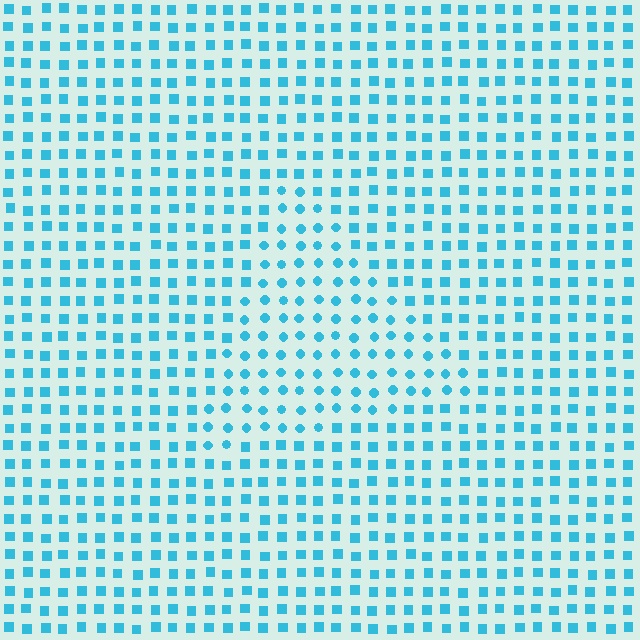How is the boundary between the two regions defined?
The boundary is defined by a change in element shape: circles inside vs. squares outside. All elements share the same color and spacing.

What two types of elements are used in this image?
The image uses circles inside the triangle region and squares outside it.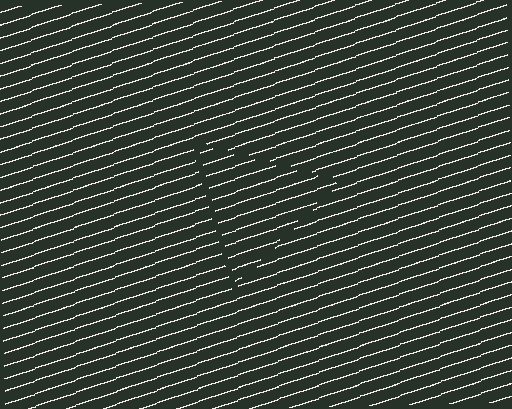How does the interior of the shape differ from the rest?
The interior of the shape contains the same grating, shifted by half a period — the contour is defined by the phase discontinuity where line-ends from the inner and outer gratings abut.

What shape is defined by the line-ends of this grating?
An illusory triangle. The interior of the shape contains the same grating, shifted by half a period — the contour is defined by the phase discontinuity where line-ends from the inner and outer gratings abut.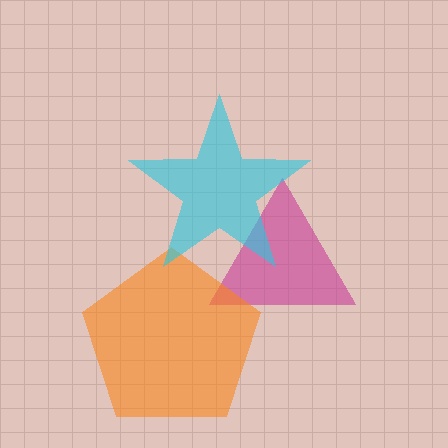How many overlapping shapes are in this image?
There are 3 overlapping shapes in the image.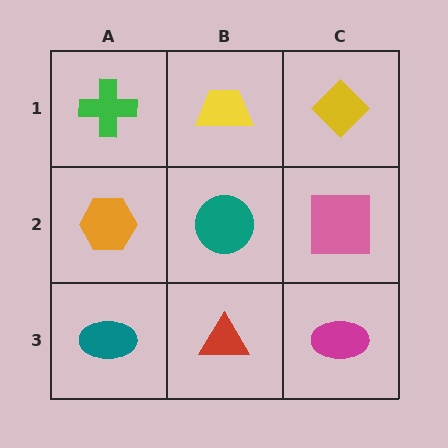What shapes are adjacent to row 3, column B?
A teal circle (row 2, column B), a teal ellipse (row 3, column A), a magenta ellipse (row 3, column C).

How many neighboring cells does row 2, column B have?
4.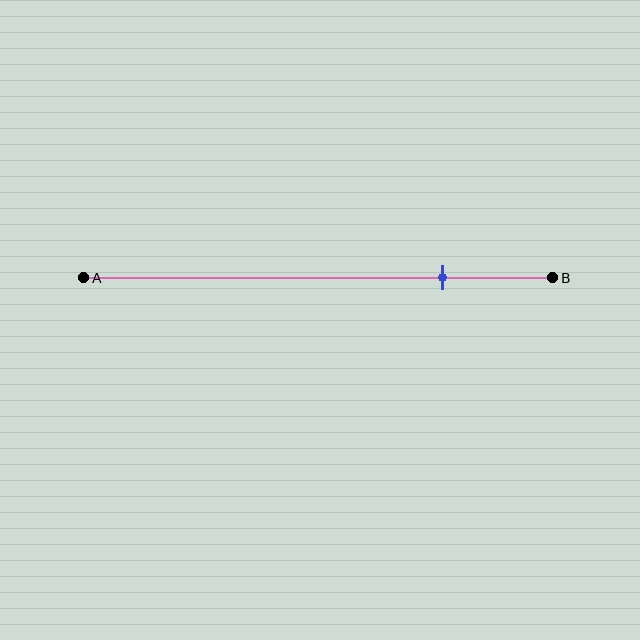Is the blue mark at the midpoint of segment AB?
No, the mark is at about 75% from A, not at the 50% midpoint.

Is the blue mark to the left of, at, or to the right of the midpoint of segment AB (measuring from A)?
The blue mark is to the right of the midpoint of segment AB.